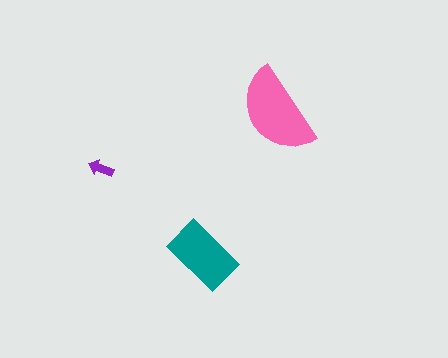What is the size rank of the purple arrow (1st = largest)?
3rd.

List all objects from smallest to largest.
The purple arrow, the teal rectangle, the pink semicircle.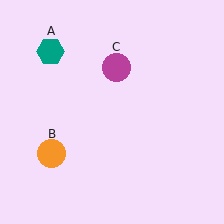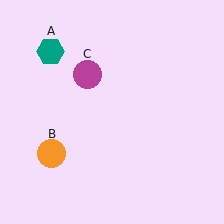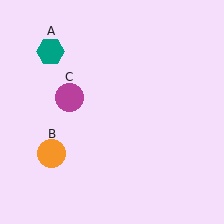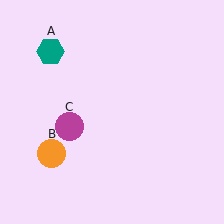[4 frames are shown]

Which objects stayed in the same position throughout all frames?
Teal hexagon (object A) and orange circle (object B) remained stationary.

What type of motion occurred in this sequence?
The magenta circle (object C) rotated counterclockwise around the center of the scene.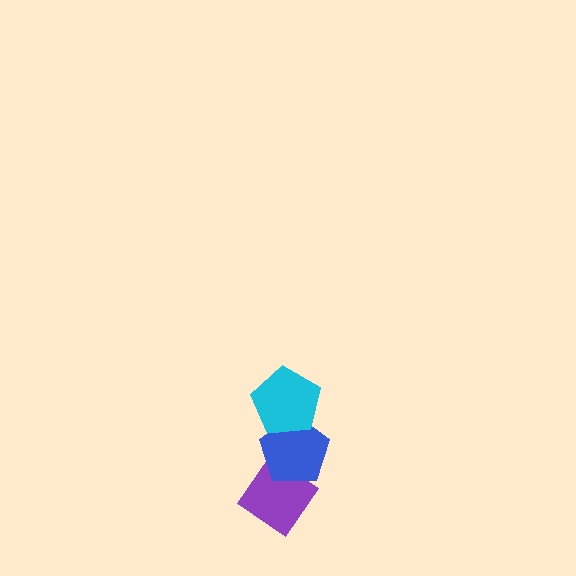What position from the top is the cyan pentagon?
The cyan pentagon is 1st from the top.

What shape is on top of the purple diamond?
The blue pentagon is on top of the purple diamond.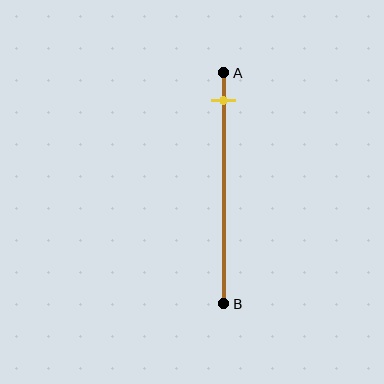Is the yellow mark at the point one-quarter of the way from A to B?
No, the mark is at about 10% from A, not at the 25% one-quarter point.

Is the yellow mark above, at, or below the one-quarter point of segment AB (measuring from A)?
The yellow mark is above the one-quarter point of segment AB.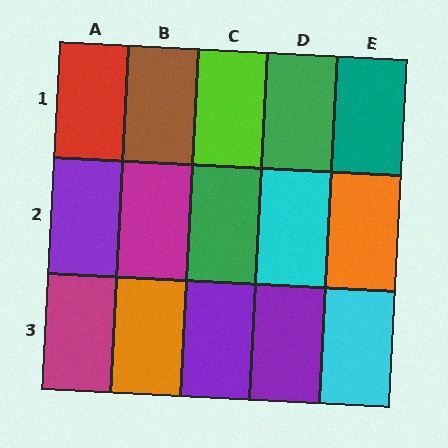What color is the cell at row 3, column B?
Orange.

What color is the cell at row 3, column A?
Magenta.